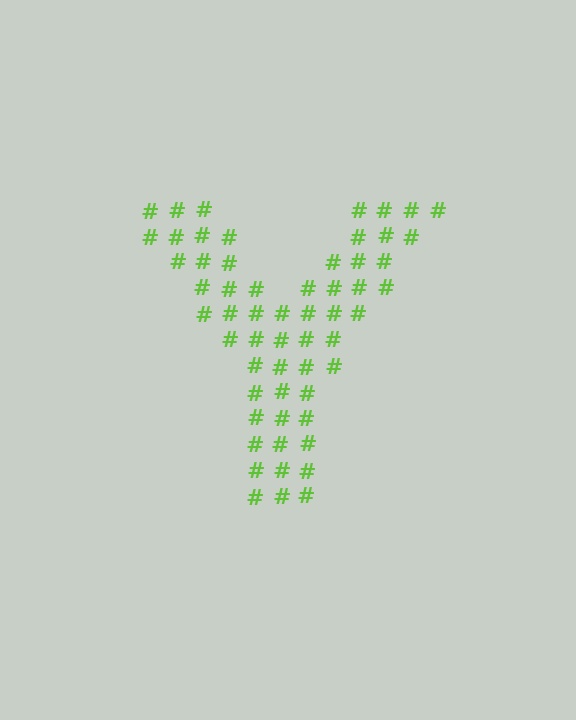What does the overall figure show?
The overall figure shows the letter Y.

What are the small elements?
The small elements are hash symbols.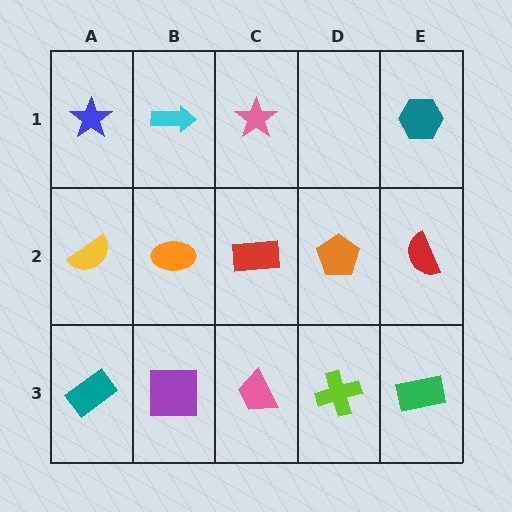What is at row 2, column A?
A yellow semicircle.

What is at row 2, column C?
A red rectangle.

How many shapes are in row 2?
5 shapes.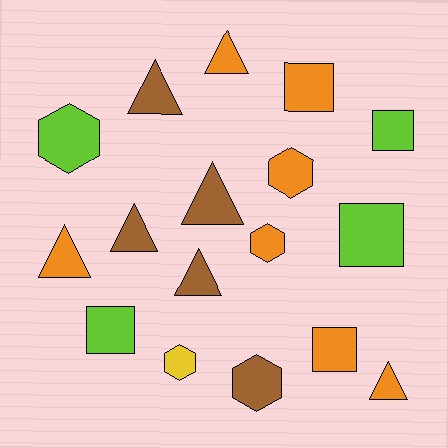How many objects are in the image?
There are 17 objects.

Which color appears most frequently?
Orange, with 7 objects.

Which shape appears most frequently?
Triangle, with 7 objects.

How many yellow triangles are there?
There are no yellow triangles.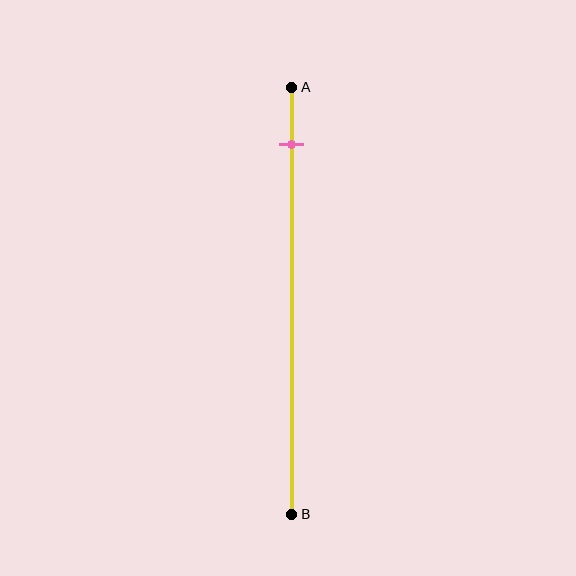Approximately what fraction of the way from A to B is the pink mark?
The pink mark is approximately 15% of the way from A to B.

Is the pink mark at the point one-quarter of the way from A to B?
No, the mark is at about 15% from A, not at the 25% one-quarter point.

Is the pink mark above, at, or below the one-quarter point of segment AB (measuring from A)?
The pink mark is above the one-quarter point of segment AB.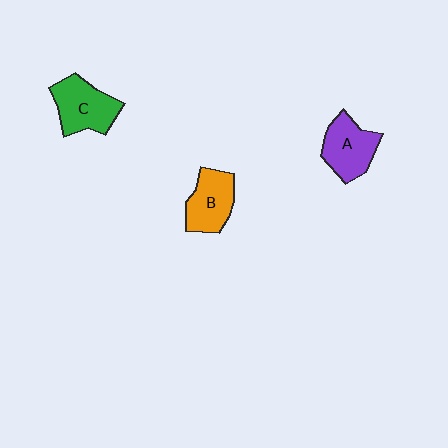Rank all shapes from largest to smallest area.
From largest to smallest: C (green), A (purple), B (orange).